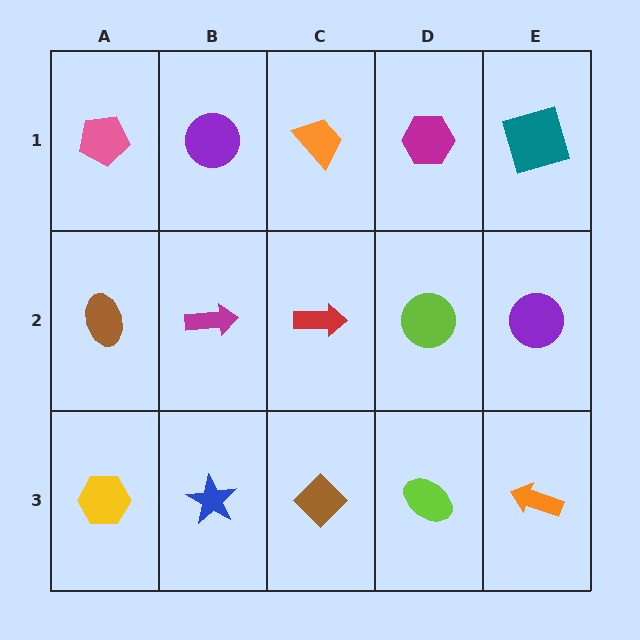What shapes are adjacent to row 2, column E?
A teal square (row 1, column E), an orange arrow (row 3, column E), a lime circle (row 2, column D).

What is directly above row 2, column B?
A purple circle.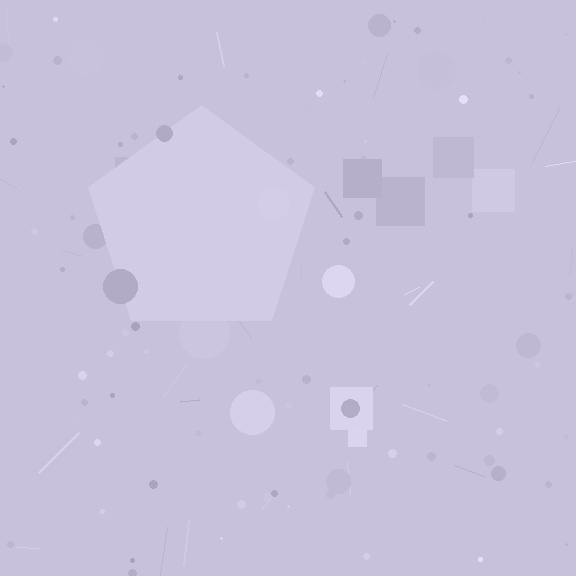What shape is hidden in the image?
A pentagon is hidden in the image.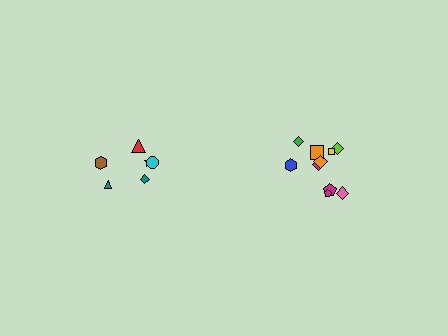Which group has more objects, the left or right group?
The right group.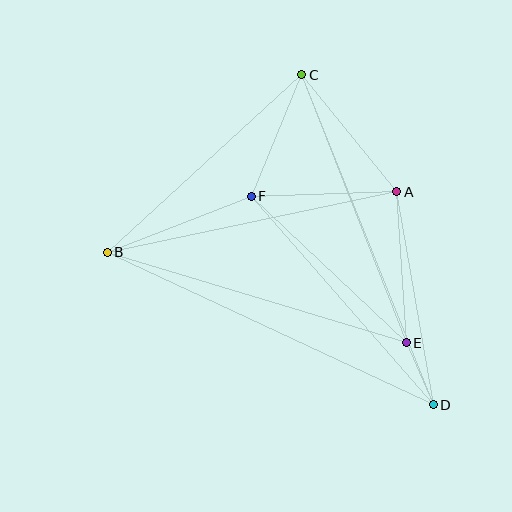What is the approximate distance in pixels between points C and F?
The distance between C and F is approximately 131 pixels.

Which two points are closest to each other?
Points D and E are closest to each other.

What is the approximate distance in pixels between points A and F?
The distance between A and F is approximately 146 pixels.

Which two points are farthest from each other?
Points B and D are farthest from each other.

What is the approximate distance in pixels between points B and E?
The distance between B and E is approximately 312 pixels.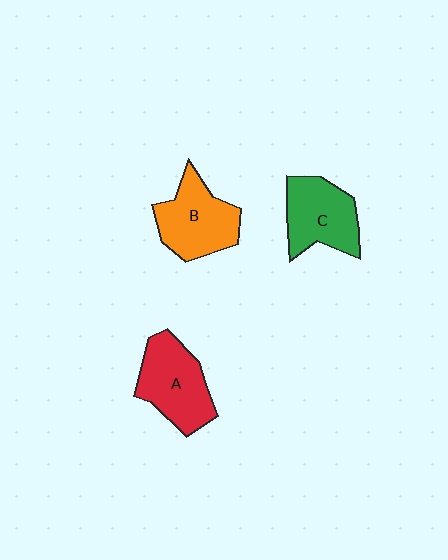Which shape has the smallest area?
Shape C (green).